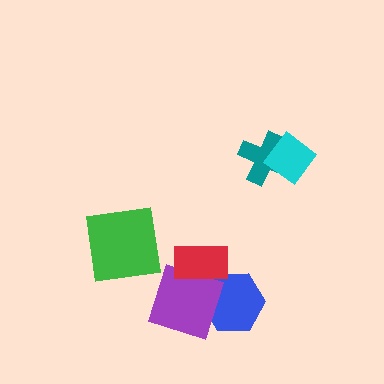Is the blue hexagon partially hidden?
Yes, it is partially covered by another shape.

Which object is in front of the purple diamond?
The red rectangle is in front of the purple diamond.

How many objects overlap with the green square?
0 objects overlap with the green square.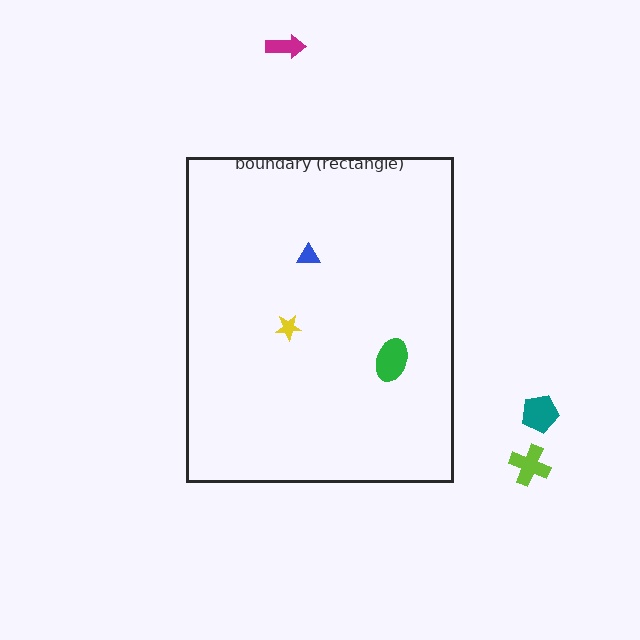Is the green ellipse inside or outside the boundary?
Inside.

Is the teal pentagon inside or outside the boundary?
Outside.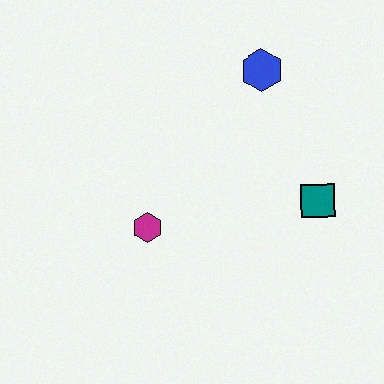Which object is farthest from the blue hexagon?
The magenta hexagon is farthest from the blue hexagon.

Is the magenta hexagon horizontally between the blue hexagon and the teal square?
No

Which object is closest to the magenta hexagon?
The teal square is closest to the magenta hexagon.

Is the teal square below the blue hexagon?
Yes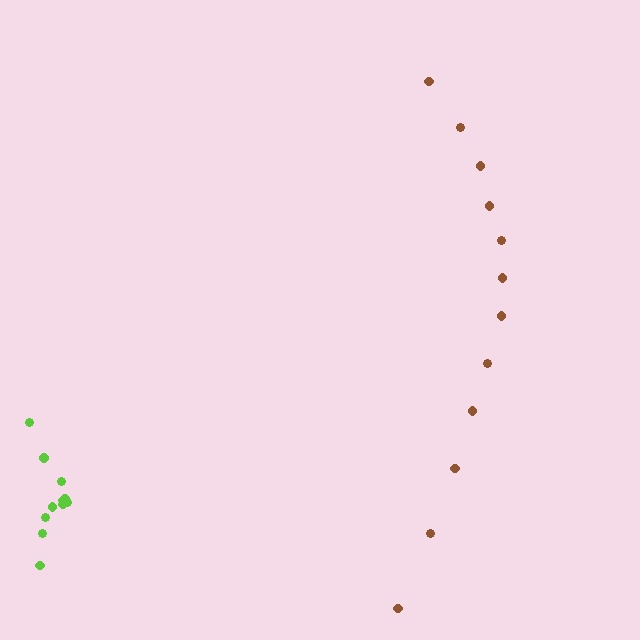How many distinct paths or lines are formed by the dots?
There are 2 distinct paths.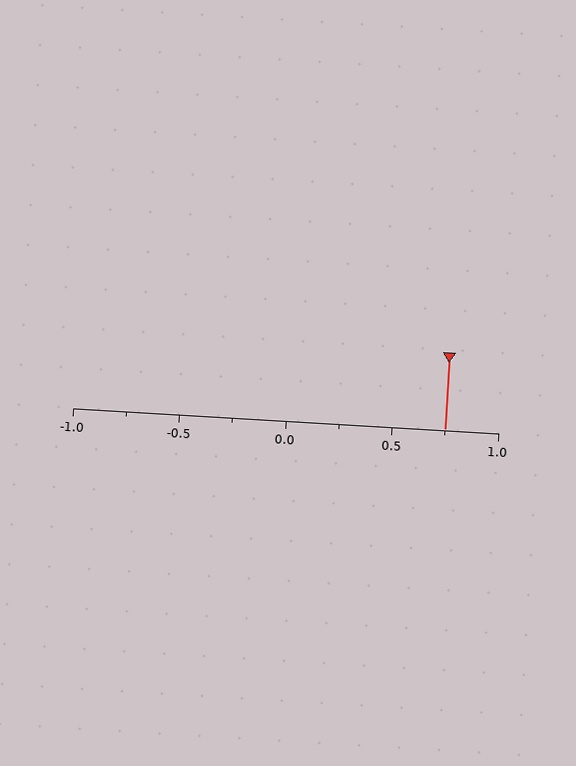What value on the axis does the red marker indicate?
The marker indicates approximately 0.75.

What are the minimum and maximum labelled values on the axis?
The axis runs from -1.0 to 1.0.